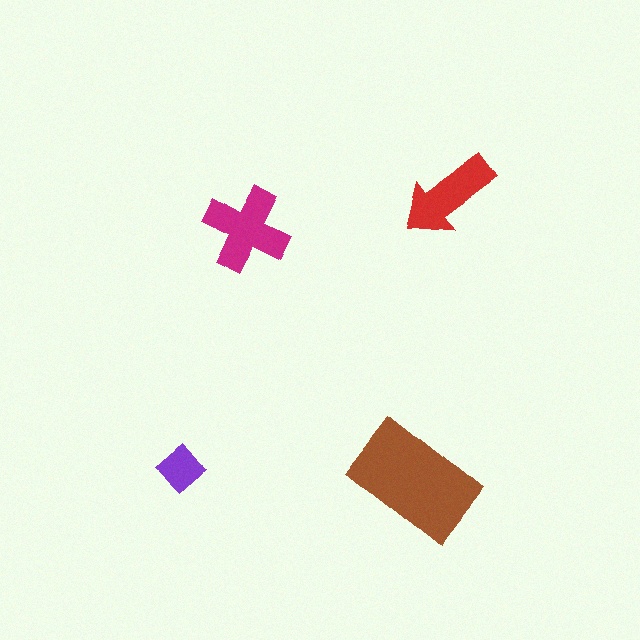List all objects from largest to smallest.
The brown rectangle, the magenta cross, the red arrow, the purple diamond.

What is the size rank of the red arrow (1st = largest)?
3rd.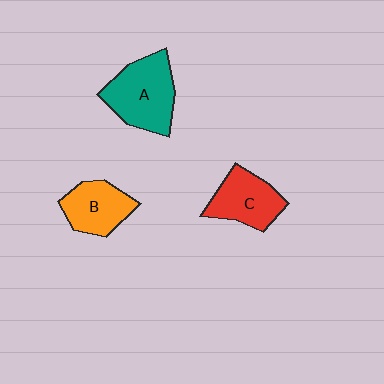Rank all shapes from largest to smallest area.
From largest to smallest: A (teal), C (red), B (orange).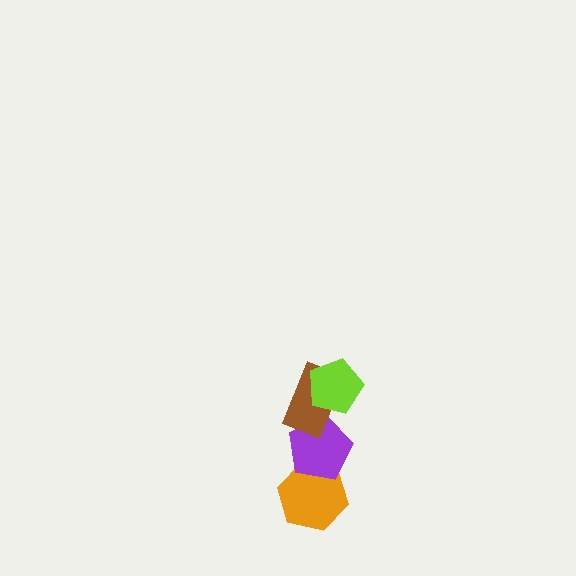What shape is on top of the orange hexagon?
The purple pentagon is on top of the orange hexagon.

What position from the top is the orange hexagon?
The orange hexagon is 4th from the top.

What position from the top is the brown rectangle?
The brown rectangle is 2nd from the top.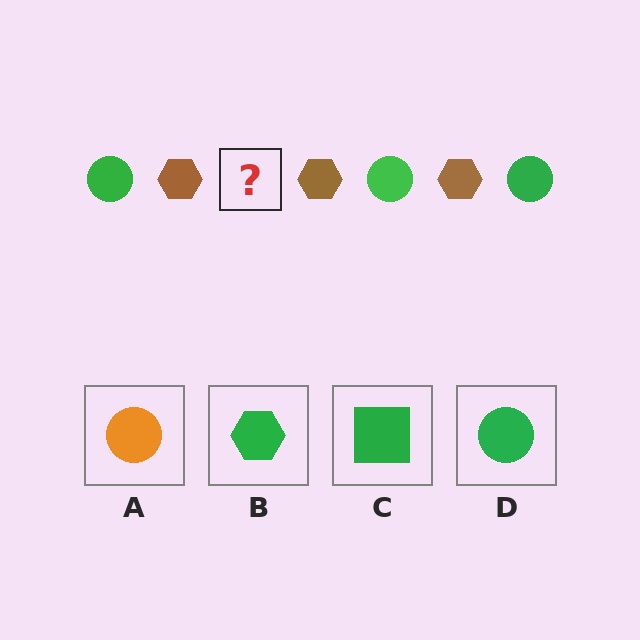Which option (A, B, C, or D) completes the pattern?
D.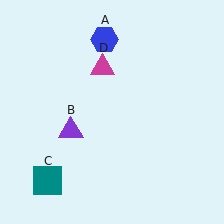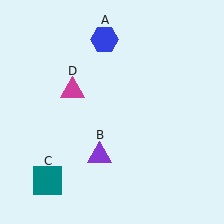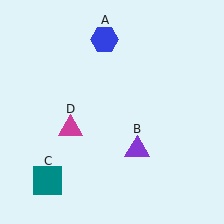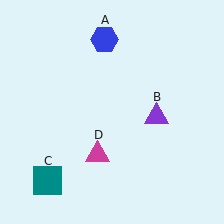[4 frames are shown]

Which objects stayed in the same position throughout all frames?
Blue hexagon (object A) and teal square (object C) remained stationary.